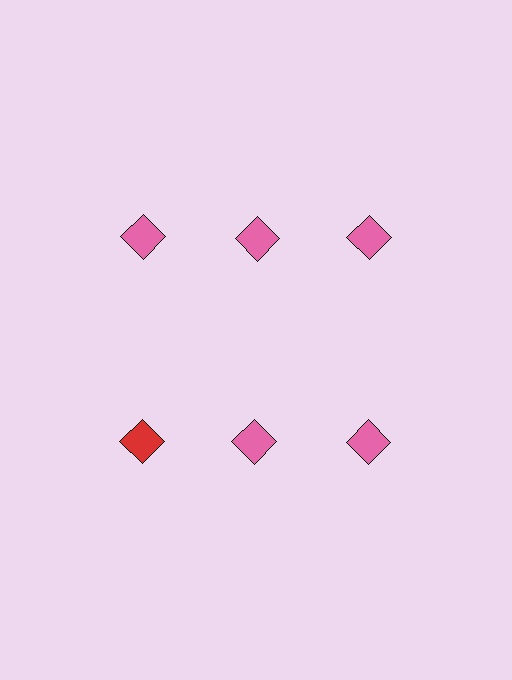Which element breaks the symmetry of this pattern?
The red diamond in the second row, leftmost column breaks the symmetry. All other shapes are pink diamonds.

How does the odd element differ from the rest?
It has a different color: red instead of pink.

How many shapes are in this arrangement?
There are 6 shapes arranged in a grid pattern.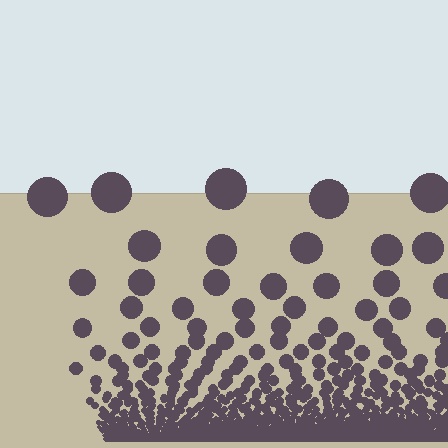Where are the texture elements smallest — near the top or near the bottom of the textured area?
Near the bottom.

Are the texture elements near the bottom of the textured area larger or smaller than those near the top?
Smaller. The gradient is inverted — elements near the bottom are smaller and denser.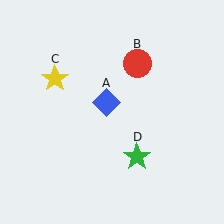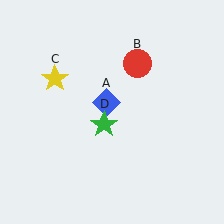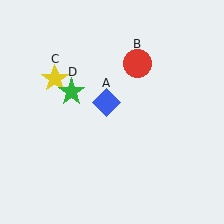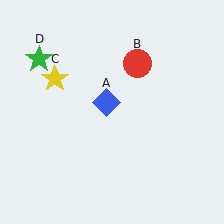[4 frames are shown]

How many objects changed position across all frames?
1 object changed position: green star (object D).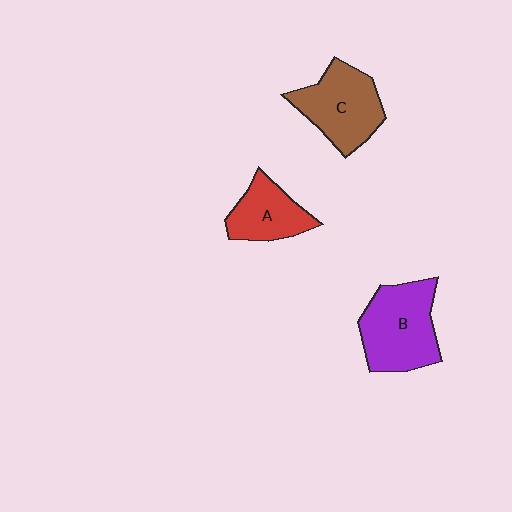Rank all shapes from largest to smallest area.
From largest to smallest: B (purple), C (brown), A (red).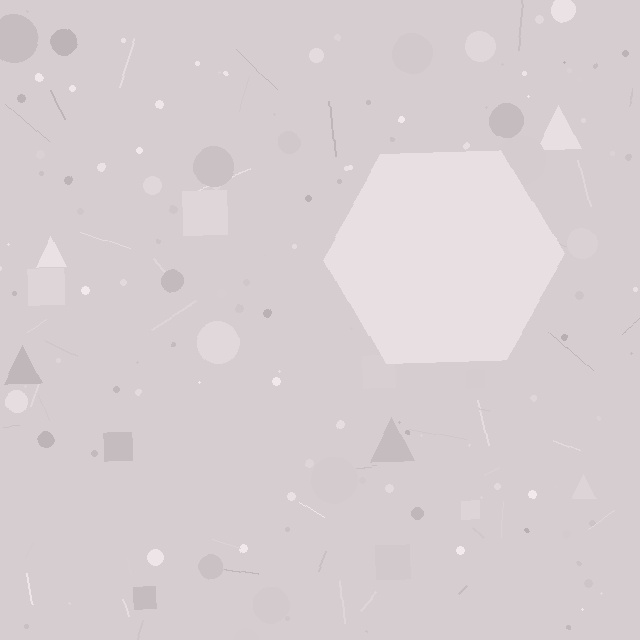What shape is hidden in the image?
A hexagon is hidden in the image.